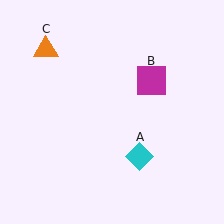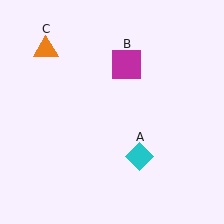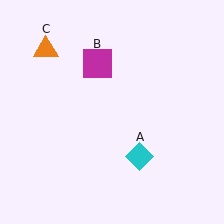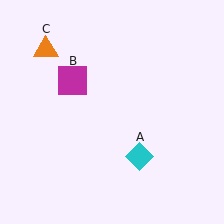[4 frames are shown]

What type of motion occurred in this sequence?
The magenta square (object B) rotated counterclockwise around the center of the scene.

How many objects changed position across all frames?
1 object changed position: magenta square (object B).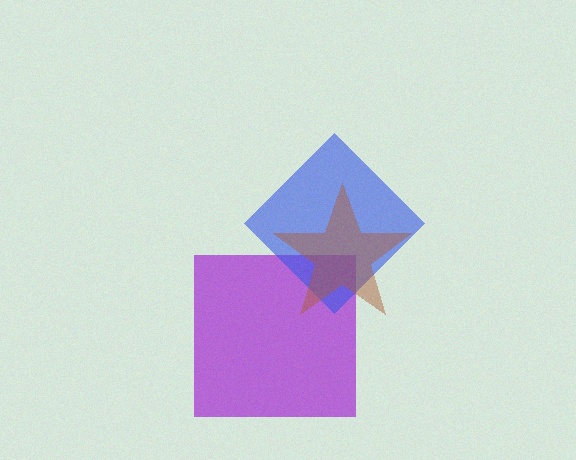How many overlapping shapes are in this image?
There are 3 overlapping shapes in the image.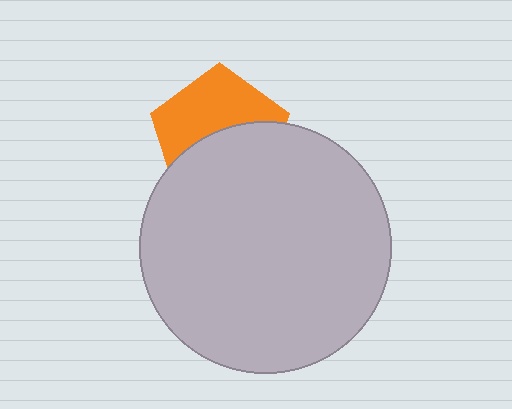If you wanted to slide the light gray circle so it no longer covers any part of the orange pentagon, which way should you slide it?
Slide it down — that is the most direct way to separate the two shapes.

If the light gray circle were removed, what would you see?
You would see the complete orange pentagon.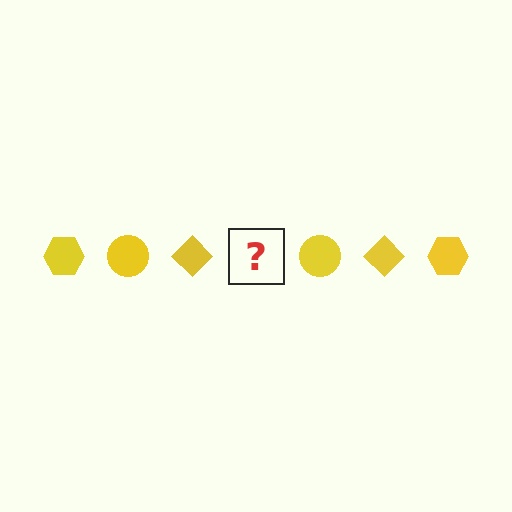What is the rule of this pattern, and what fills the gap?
The rule is that the pattern cycles through hexagon, circle, diamond shapes in yellow. The gap should be filled with a yellow hexagon.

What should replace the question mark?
The question mark should be replaced with a yellow hexagon.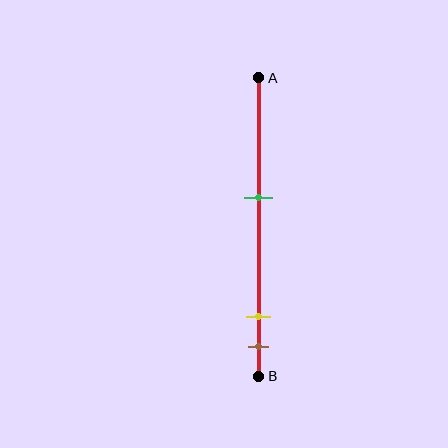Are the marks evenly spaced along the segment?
No, the marks are not evenly spaced.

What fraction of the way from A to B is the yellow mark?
The yellow mark is approximately 80% (0.8) of the way from A to B.